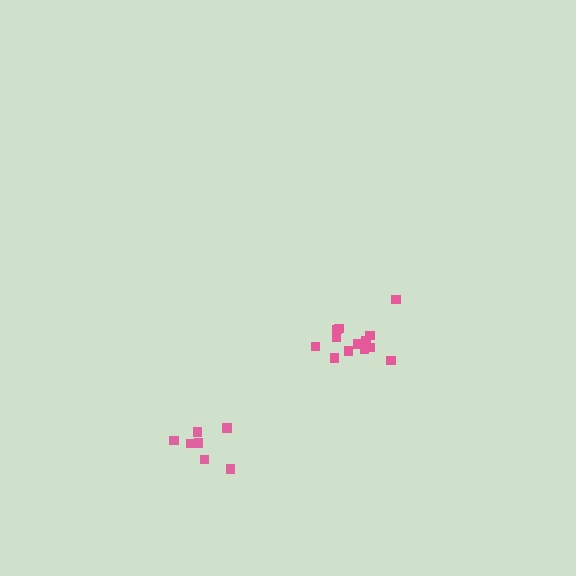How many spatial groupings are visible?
There are 2 spatial groupings.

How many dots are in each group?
Group 1: 7 dots, Group 2: 13 dots (20 total).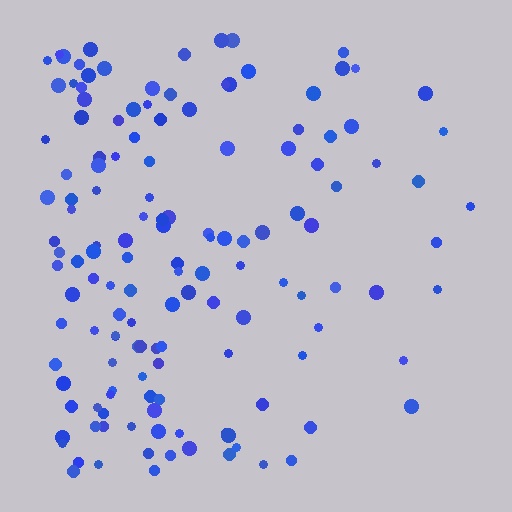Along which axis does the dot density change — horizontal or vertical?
Horizontal.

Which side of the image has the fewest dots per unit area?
The right.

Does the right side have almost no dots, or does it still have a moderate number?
Still a moderate number, just noticeably fewer than the left.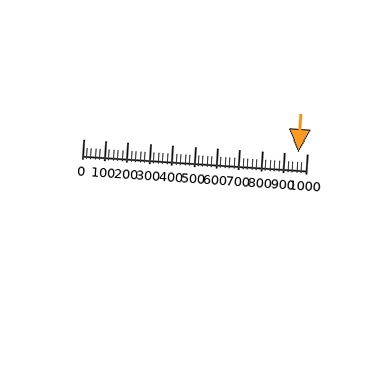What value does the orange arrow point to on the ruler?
The orange arrow points to approximately 960.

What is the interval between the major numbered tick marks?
The major tick marks are spaced 100 units apart.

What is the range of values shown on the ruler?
The ruler shows values from 0 to 1000.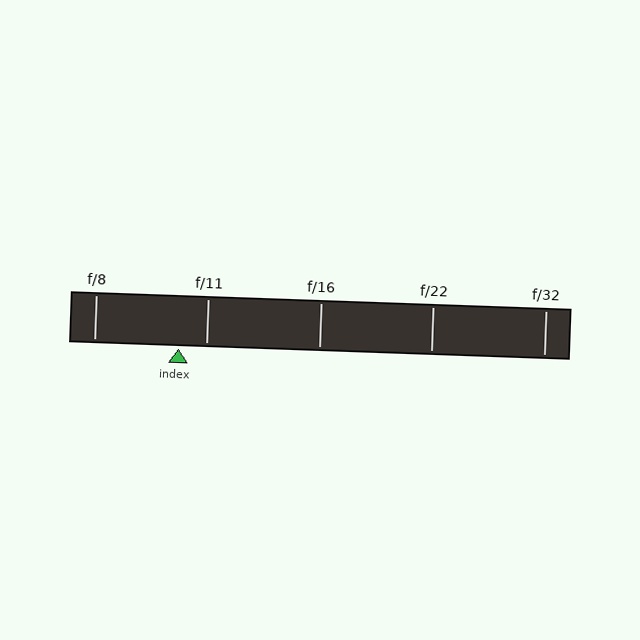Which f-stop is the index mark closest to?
The index mark is closest to f/11.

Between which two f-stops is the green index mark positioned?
The index mark is between f/8 and f/11.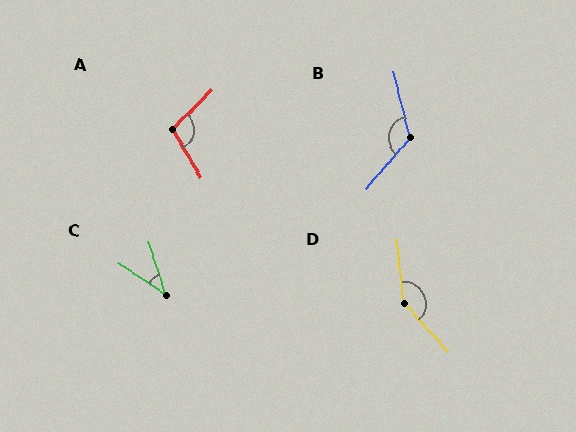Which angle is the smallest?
C, at approximately 38 degrees.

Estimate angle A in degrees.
Approximately 104 degrees.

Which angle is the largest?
D, at approximately 144 degrees.